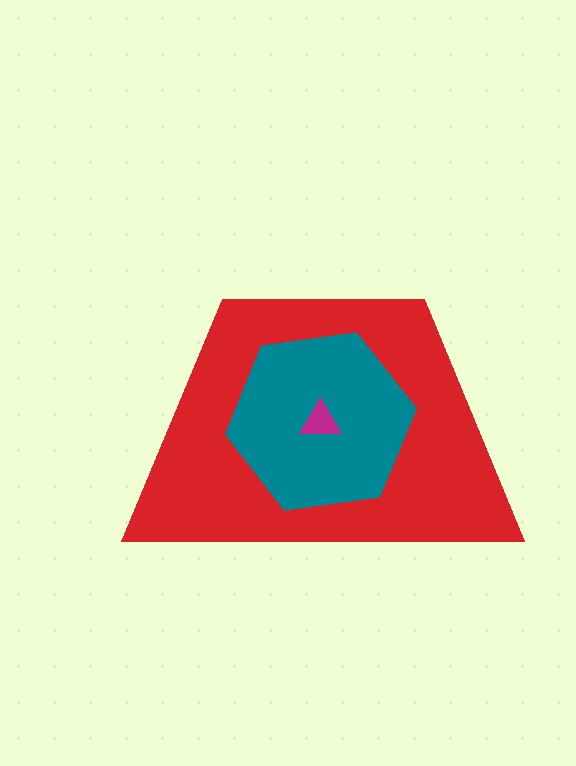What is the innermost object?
The magenta triangle.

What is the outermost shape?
The red trapezoid.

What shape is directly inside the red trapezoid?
The teal hexagon.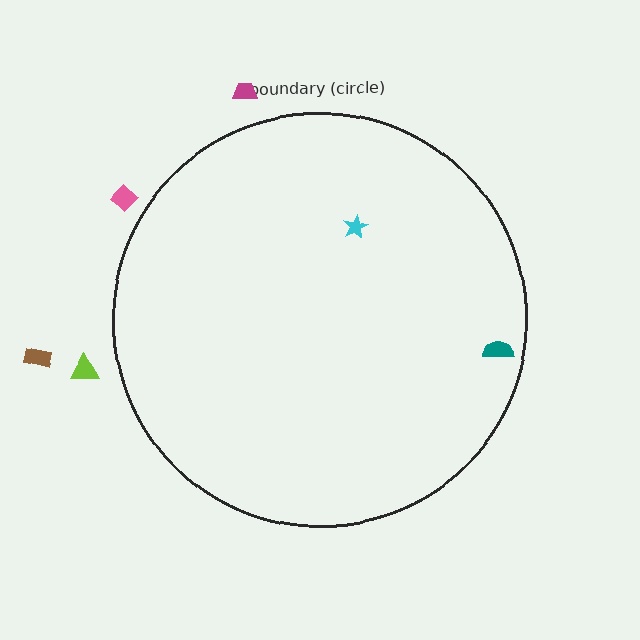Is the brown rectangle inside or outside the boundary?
Outside.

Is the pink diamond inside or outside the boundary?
Outside.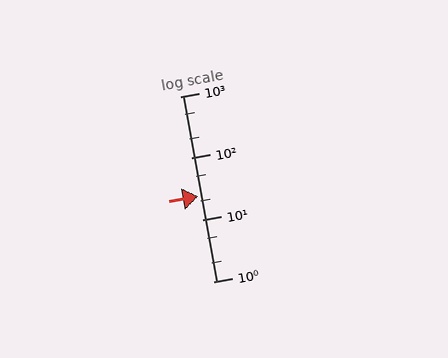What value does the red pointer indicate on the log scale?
The pointer indicates approximately 24.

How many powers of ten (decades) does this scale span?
The scale spans 3 decades, from 1 to 1000.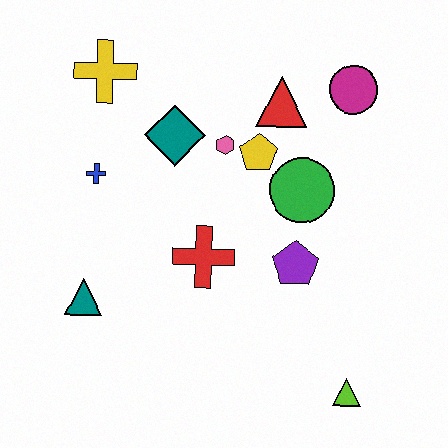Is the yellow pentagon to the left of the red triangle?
Yes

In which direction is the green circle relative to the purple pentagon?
The green circle is above the purple pentagon.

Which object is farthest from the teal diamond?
The lime triangle is farthest from the teal diamond.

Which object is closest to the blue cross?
The teal diamond is closest to the blue cross.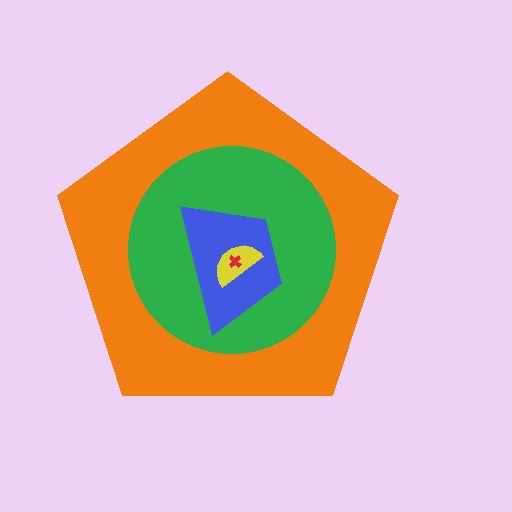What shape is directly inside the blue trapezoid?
The yellow semicircle.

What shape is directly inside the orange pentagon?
The green circle.